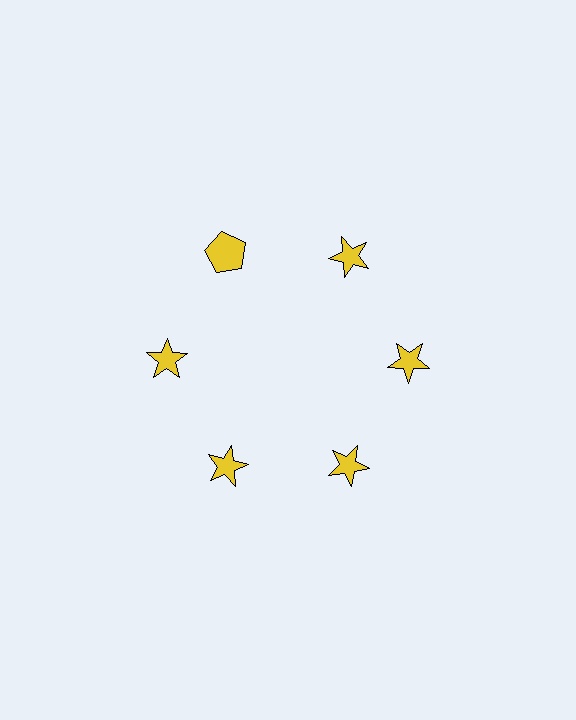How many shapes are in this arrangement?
There are 6 shapes arranged in a ring pattern.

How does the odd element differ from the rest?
It has a different shape: pentagon instead of star.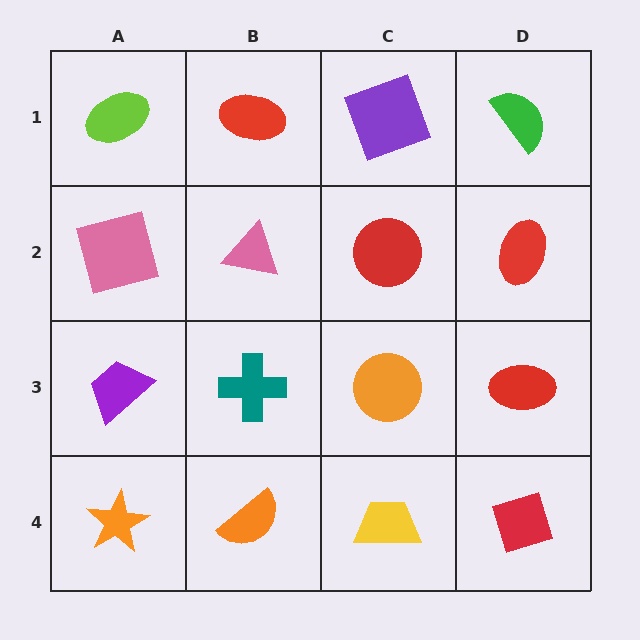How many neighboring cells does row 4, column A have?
2.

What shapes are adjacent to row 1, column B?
A pink triangle (row 2, column B), a lime ellipse (row 1, column A), a purple square (row 1, column C).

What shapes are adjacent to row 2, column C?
A purple square (row 1, column C), an orange circle (row 3, column C), a pink triangle (row 2, column B), a red ellipse (row 2, column D).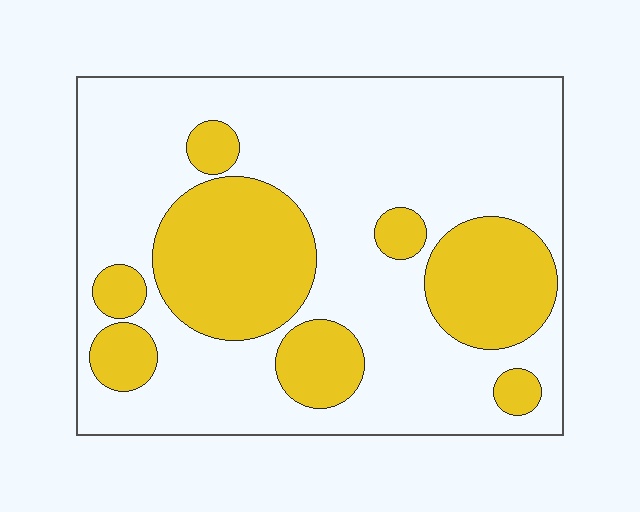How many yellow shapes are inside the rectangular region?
8.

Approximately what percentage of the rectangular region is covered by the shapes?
Approximately 30%.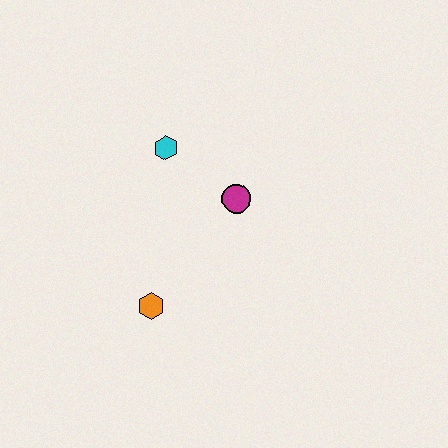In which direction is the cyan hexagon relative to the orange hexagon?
The cyan hexagon is above the orange hexagon.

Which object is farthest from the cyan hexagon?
The orange hexagon is farthest from the cyan hexagon.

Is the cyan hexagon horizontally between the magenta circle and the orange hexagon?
Yes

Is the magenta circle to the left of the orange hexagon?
No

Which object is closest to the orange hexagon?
The magenta circle is closest to the orange hexagon.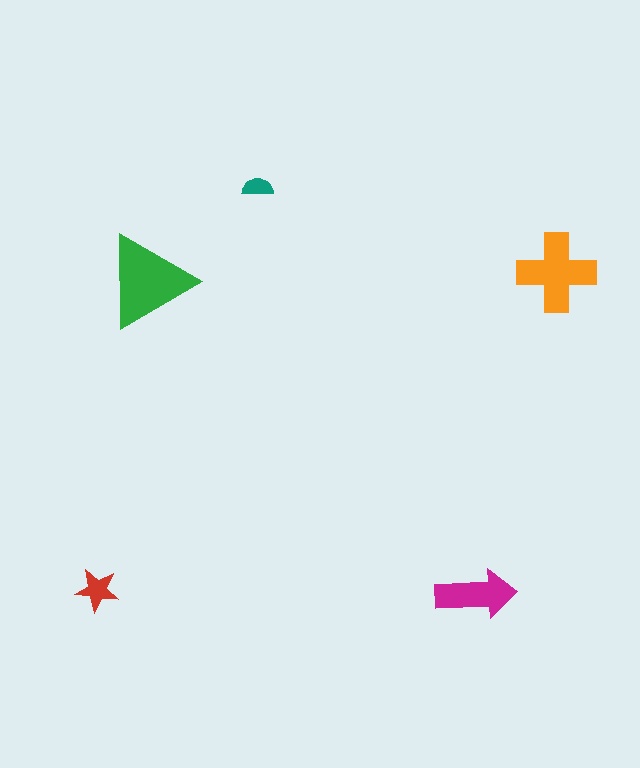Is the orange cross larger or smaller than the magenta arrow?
Larger.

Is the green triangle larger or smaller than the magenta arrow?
Larger.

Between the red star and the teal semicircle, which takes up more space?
The red star.